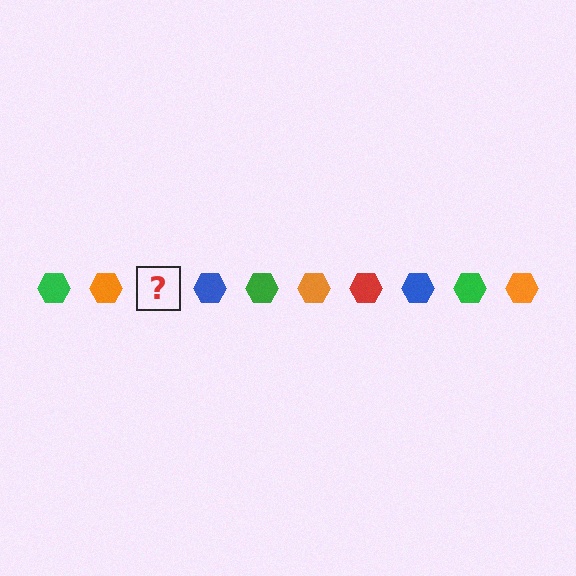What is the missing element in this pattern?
The missing element is a red hexagon.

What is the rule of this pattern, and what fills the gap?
The rule is that the pattern cycles through green, orange, red, blue hexagons. The gap should be filled with a red hexagon.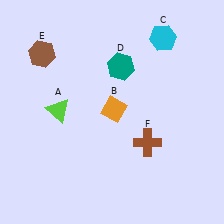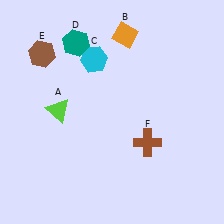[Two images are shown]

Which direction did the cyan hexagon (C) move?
The cyan hexagon (C) moved left.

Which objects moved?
The objects that moved are: the orange diamond (B), the cyan hexagon (C), the teal hexagon (D).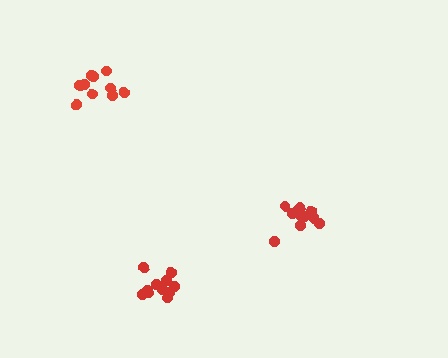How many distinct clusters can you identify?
There are 3 distinct clusters.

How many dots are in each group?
Group 1: 11 dots, Group 2: 10 dots, Group 3: 11 dots (32 total).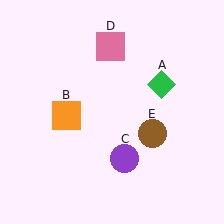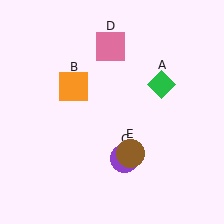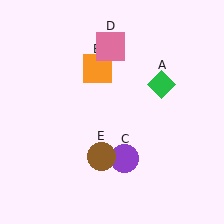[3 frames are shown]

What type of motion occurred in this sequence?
The orange square (object B), brown circle (object E) rotated clockwise around the center of the scene.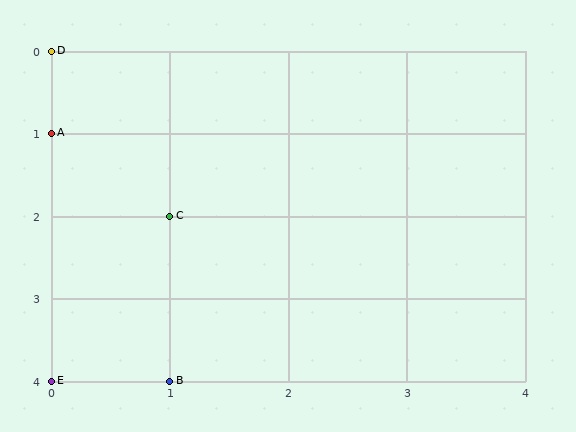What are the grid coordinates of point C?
Point C is at grid coordinates (1, 2).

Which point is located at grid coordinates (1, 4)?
Point B is at (1, 4).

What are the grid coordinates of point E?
Point E is at grid coordinates (0, 4).